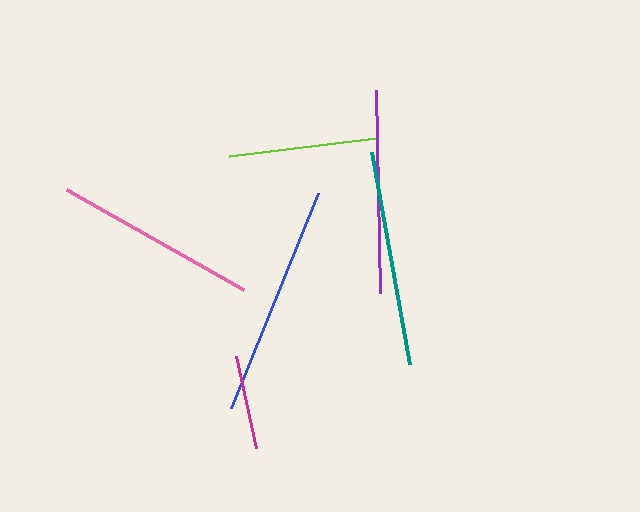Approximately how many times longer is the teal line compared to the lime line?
The teal line is approximately 1.4 times the length of the lime line.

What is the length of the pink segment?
The pink segment is approximately 203 pixels long.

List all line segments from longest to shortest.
From longest to shortest: blue, teal, purple, pink, lime, magenta.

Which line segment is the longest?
The blue line is the longest at approximately 232 pixels.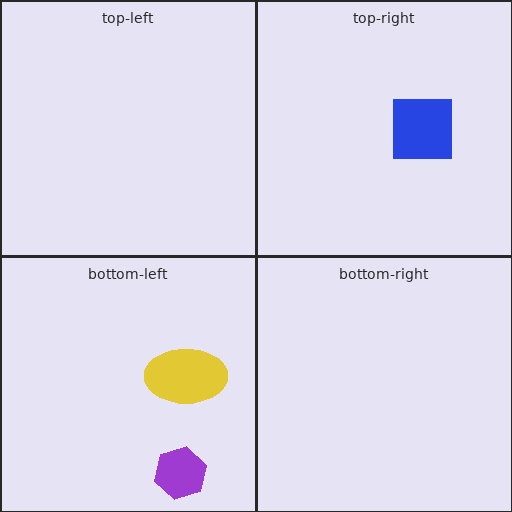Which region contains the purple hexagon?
The bottom-left region.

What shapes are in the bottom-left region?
The yellow ellipse, the purple hexagon.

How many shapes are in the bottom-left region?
2.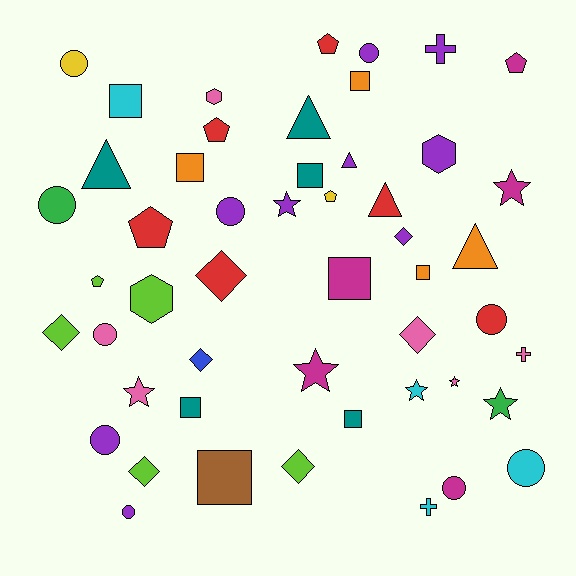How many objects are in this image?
There are 50 objects.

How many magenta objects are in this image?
There are 5 magenta objects.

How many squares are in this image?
There are 9 squares.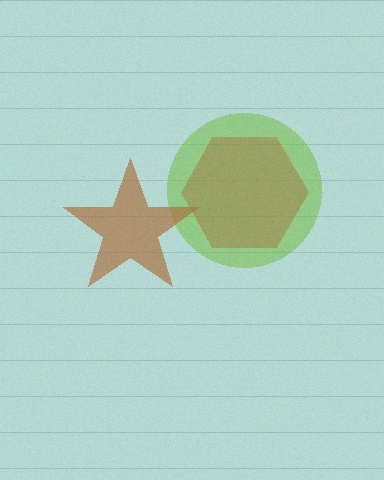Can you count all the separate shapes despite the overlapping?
Yes, there are 3 separate shapes.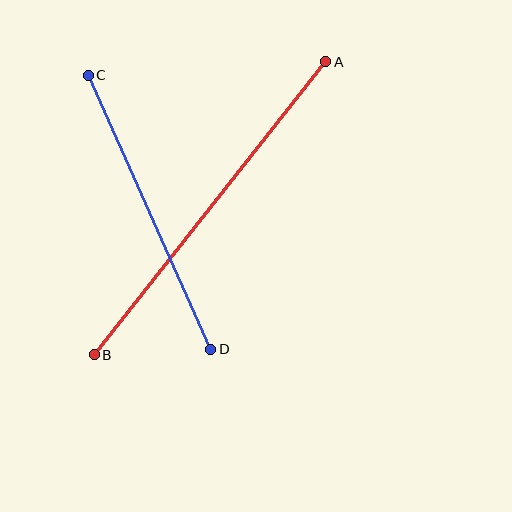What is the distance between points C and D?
The distance is approximately 300 pixels.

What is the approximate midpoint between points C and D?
The midpoint is at approximately (149, 212) pixels.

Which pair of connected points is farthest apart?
Points A and B are farthest apart.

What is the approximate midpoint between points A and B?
The midpoint is at approximately (210, 208) pixels.